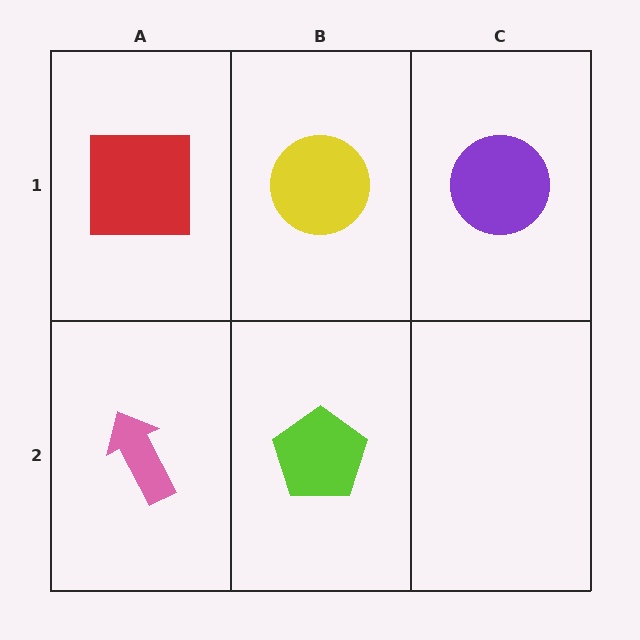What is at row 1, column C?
A purple circle.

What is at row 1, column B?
A yellow circle.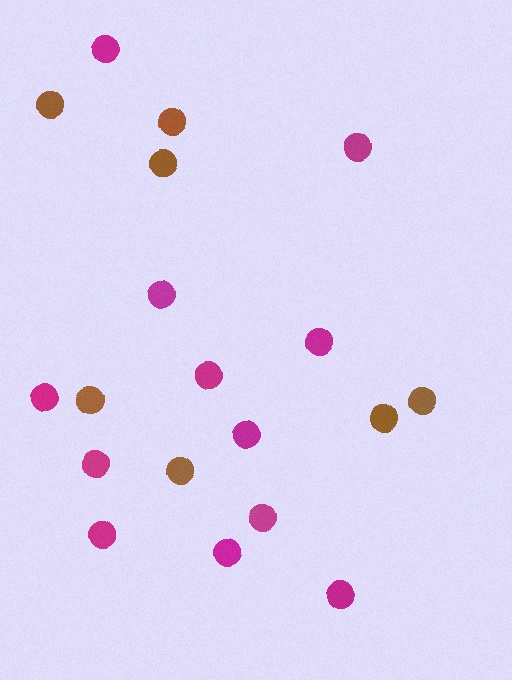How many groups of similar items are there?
There are 2 groups: one group of brown circles (7) and one group of magenta circles (12).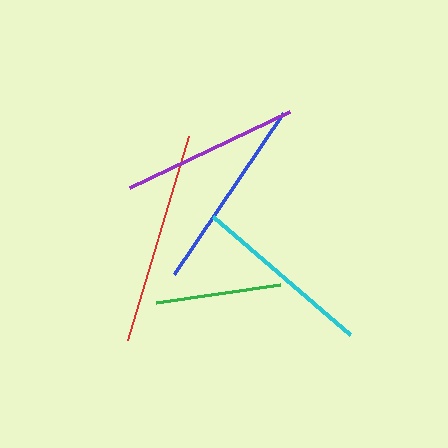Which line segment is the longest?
The red line is the longest at approximately 212 pixels.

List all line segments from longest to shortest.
From longest to shortest: red, blue, cyan, purple, green.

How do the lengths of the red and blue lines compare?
The red and blue lines are approximately the same length.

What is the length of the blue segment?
The blue segment is approximately 194 pixels long.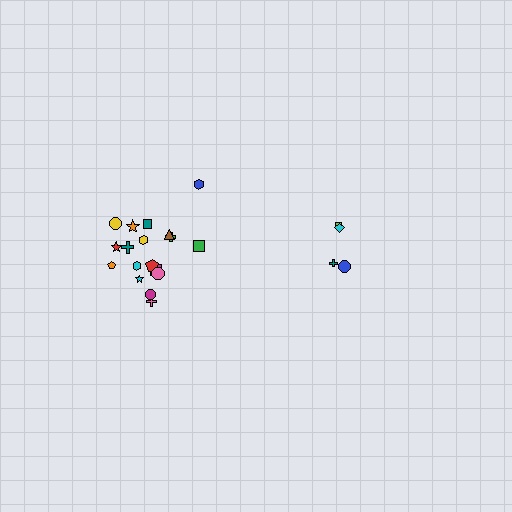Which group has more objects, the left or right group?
The left group.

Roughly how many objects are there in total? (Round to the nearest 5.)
Roughly 20 objects in total.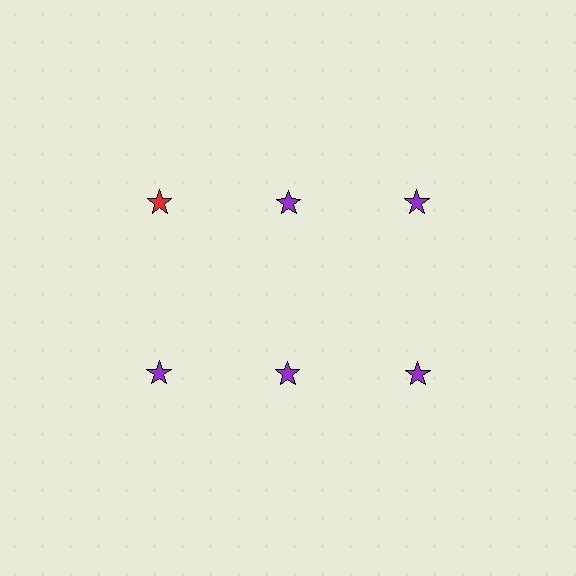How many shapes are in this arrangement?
There are 6 shapes arranged in a grid pattern.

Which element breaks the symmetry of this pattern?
The red star in the top row, leftmost column breaks the symmetry. All other shapes are purple stars.